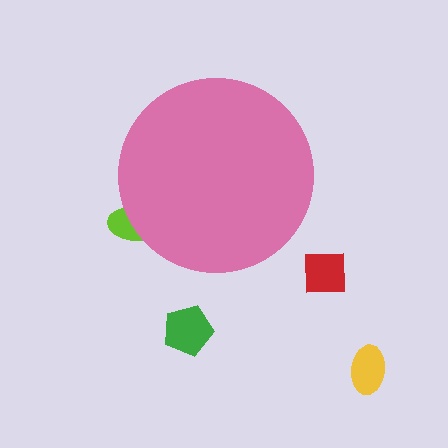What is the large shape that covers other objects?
A pink circle.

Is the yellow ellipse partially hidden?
No, the yellow ellipse is fully visible.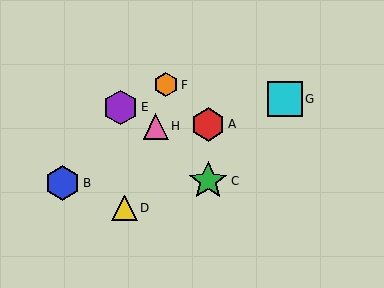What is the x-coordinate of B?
Object B is at x≈62.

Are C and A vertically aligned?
Yes, both are at x≈208.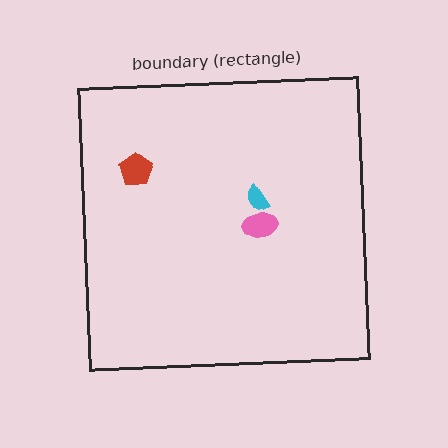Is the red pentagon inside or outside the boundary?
Inside.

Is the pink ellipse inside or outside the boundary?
Inside.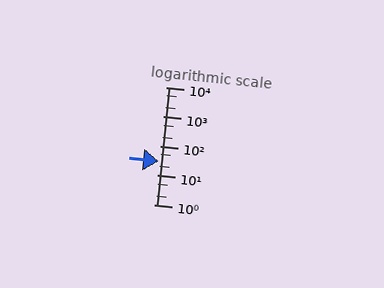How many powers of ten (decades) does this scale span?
The scale spans 4 decades, from 1 to 10000.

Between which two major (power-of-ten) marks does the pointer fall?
The pointer is between 10 and 100.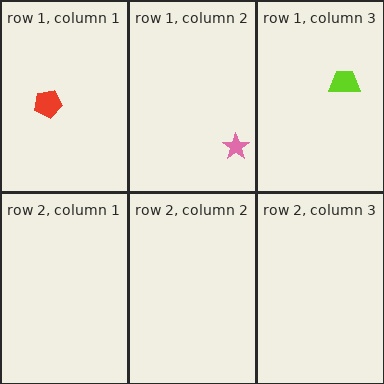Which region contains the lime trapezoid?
The row 1, column 3 region.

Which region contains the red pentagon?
The row 1, column 1 region.